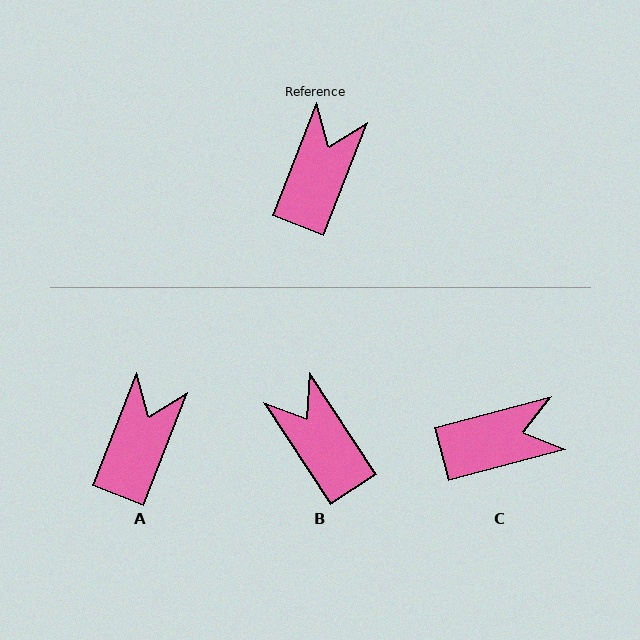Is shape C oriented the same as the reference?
No, it is off by about 54 degrees.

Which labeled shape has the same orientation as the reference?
A.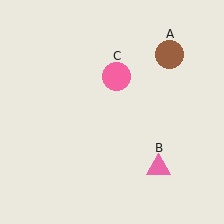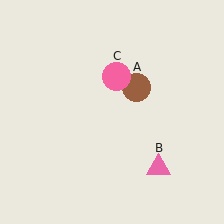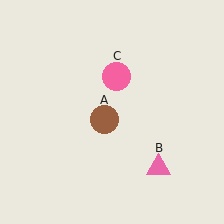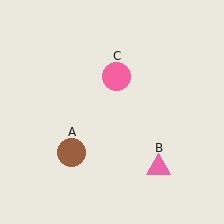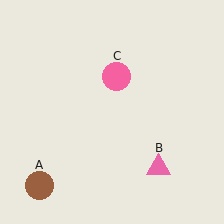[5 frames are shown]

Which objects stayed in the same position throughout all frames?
Pink triangle (object B) and pink circle (object C) remained stationary.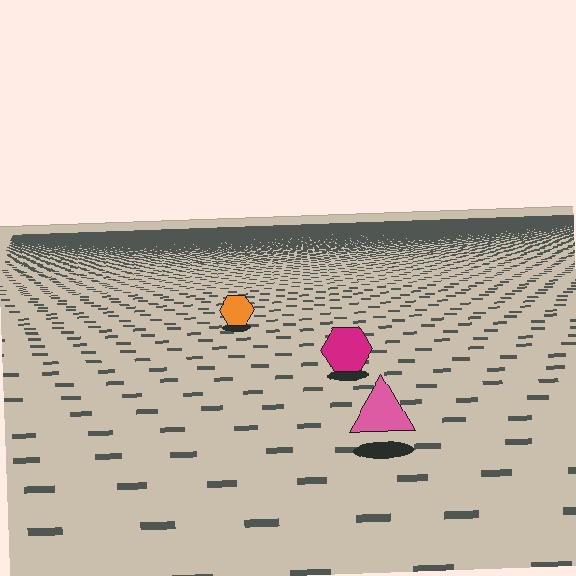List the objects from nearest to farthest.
From nearest to farthest: the pink triangle, the magenta hexagon, the orange hexagon.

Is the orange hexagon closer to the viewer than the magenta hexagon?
No. The magenta hexagon is closer — you can tell from the texture gradient: the ground texture is coarser near it.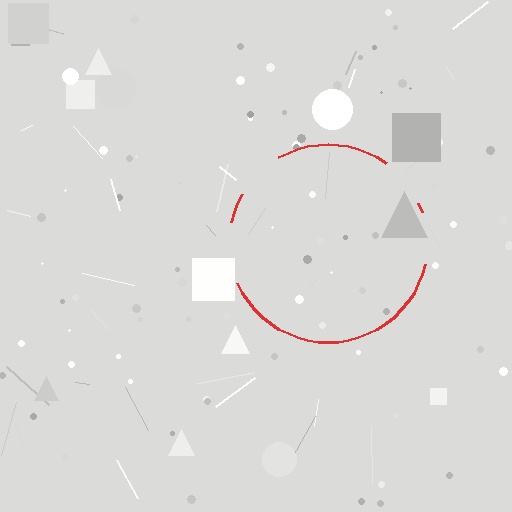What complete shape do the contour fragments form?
The contour fragments form a circle.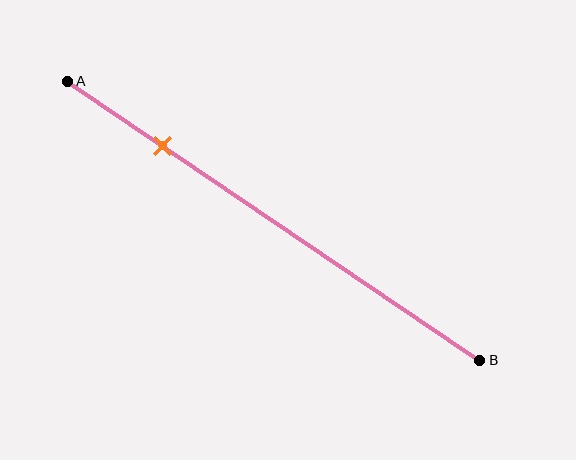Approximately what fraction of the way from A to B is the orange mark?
The orange mark is approximately 25% of the way from A to B.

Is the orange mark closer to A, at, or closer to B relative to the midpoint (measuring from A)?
The orange mark is closer to point A than the midpoint of segment AB.